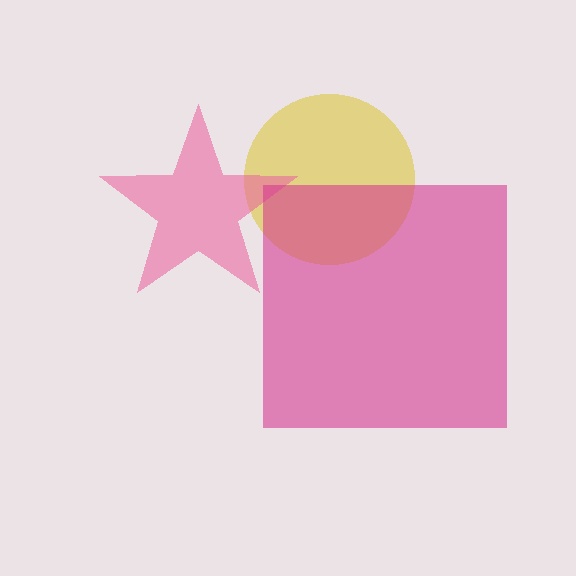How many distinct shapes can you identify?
There are 3 distinct shapes: a yellow circle, a pink star, a magenta square.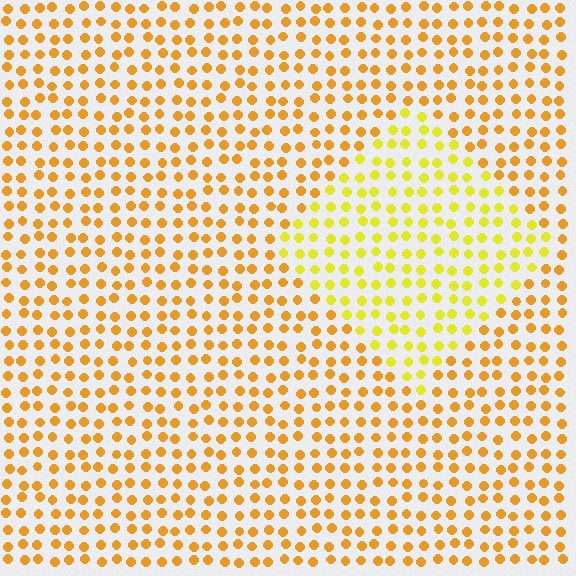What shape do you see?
I see a diamond.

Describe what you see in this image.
The image is filled with small orange elements in a uniform arrangement. A diamond-shaped region is visible where the elements are tinted to a slightly different hue, forming a subtle color boundary.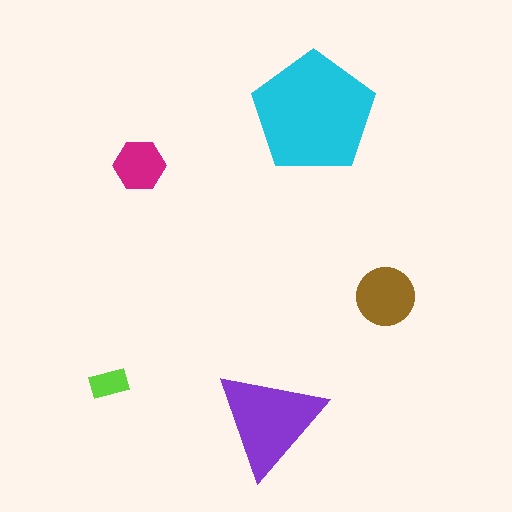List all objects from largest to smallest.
The cyan pentagon, the purple triangle, the brown circle, the magenta hexagon, the lime rectangle.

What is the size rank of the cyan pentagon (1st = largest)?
1st.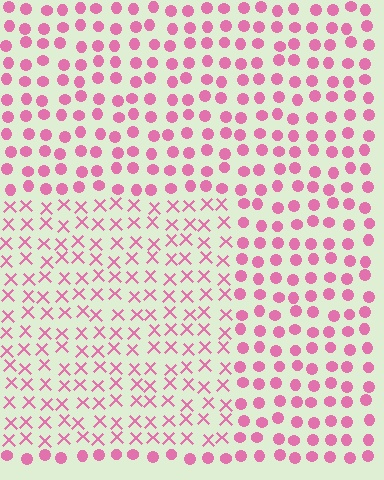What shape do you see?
I see a rectangle.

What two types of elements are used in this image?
The image uses X marks inside the rectangle region and circles outside it.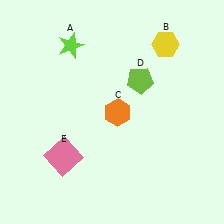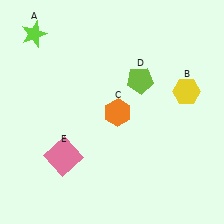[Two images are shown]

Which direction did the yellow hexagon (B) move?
The yellow hexagon (B) moved down.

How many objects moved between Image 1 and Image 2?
2 objects moved between the two images.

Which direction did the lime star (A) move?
The lime star (A) moved left.